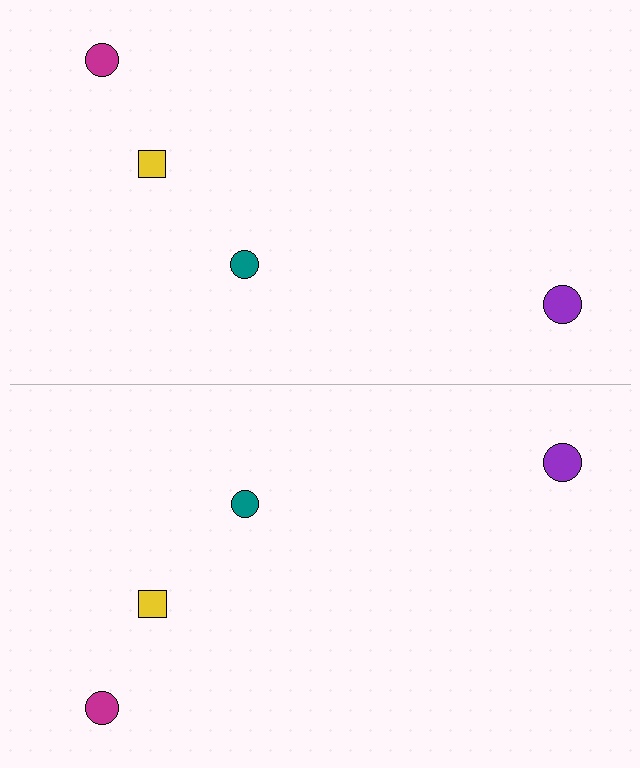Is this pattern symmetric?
Yes, this pattern has bilateral (reflection) symmetry.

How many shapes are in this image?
There are 8 shapes in this image.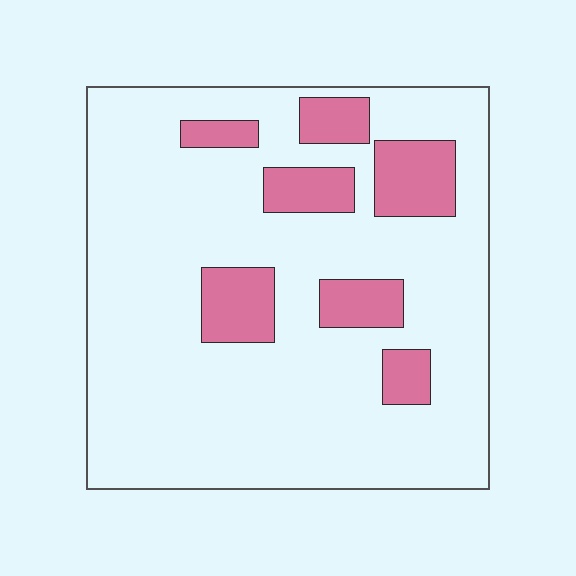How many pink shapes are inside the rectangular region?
7.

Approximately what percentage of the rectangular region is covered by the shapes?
Approximately 20%.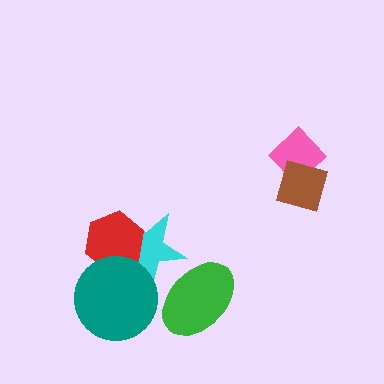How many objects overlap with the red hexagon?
2 objects overlap with the red hexagon.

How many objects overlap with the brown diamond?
1 object overlaps with the brown diamond.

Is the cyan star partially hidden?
Yes, it is partially covered by another shape.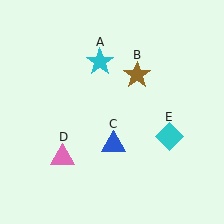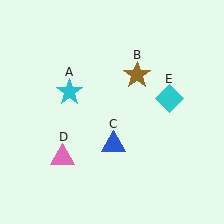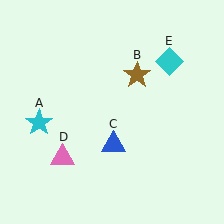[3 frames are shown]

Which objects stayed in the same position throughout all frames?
Brown star (object B) and blue triangle (object C) and pink triangle (object D) remained stationary.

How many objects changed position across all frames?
2 objects changed position: cyan star (object A), cyan diamond (object E).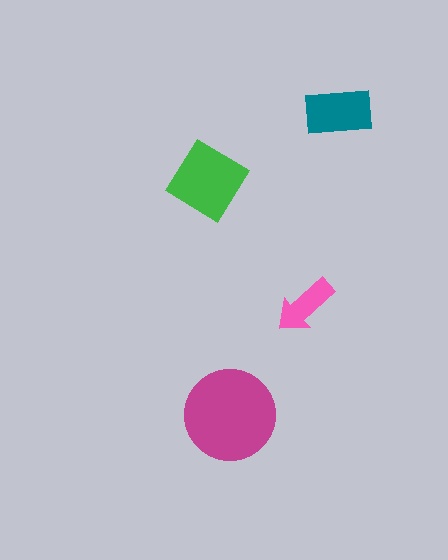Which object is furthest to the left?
The green diamond is leftmost.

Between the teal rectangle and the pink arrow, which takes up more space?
The teal rectangle.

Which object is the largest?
The magenta circle.